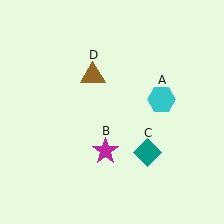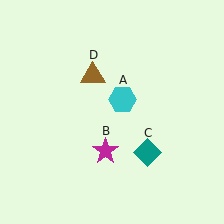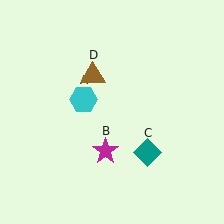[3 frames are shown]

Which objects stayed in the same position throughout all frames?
Magenta star (object B) and teal diamond (object C) and brown triangle (object D) remained stationary.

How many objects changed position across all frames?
1 object changed position: cyan hexagon (object A).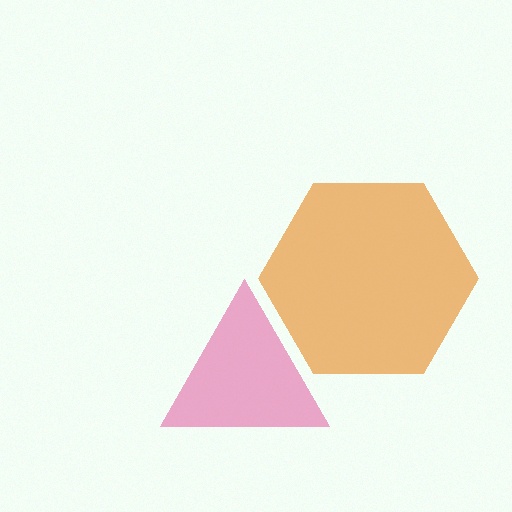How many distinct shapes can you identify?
There are 2 distinct shapes: a pink triangle, an orange hexagon.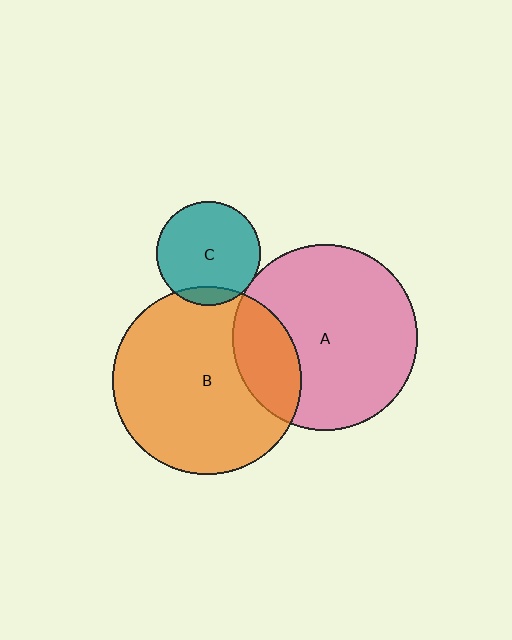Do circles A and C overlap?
Yes.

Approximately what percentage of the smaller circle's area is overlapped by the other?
Approximately 5%.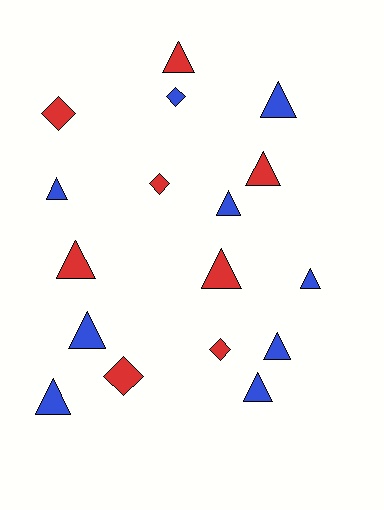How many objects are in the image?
There are 17 objects.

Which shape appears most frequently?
Triangle, with 12 objects.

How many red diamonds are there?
There are 4 red diamonds.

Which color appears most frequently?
Blue, with 9 objects.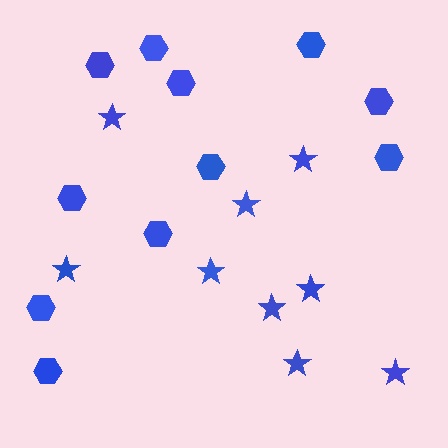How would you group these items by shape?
There are 2 groups: one group of hexagons (11) and one group of stars (9).